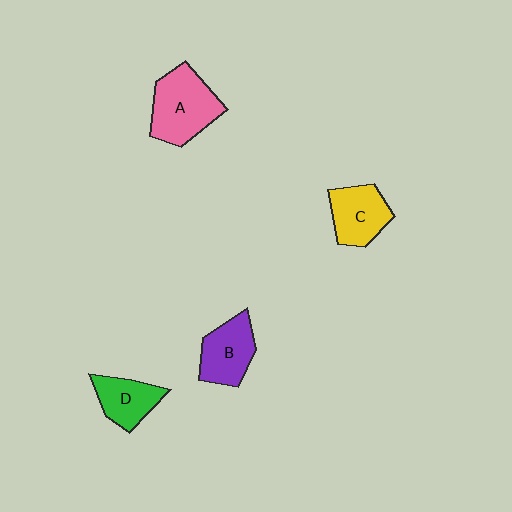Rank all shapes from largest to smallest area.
From largest to smallest: A (pink), C (yellow), B (purple), D (green).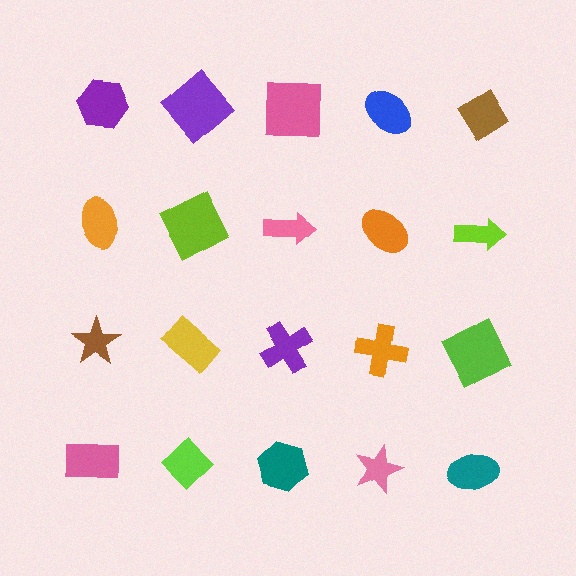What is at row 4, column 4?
A pink star.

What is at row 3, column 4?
An orange cross.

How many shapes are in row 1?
5 shapes.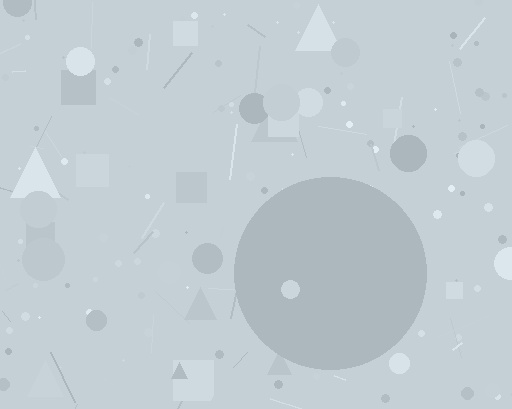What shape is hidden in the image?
A circle is hidden in the image.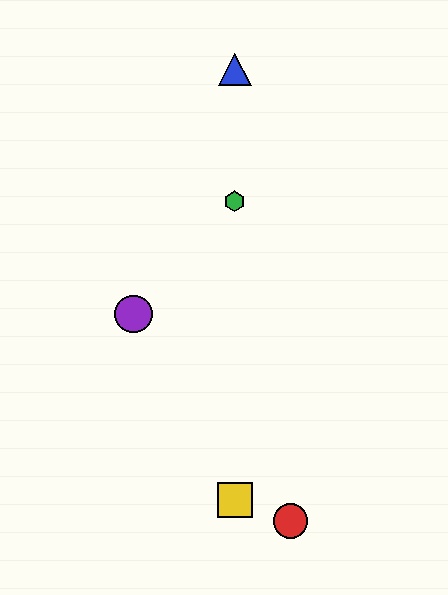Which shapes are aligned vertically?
The blue triangle, the green hexagon, the yellow square are aligned vertically.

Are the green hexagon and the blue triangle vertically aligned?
Yes, both are at x≈235.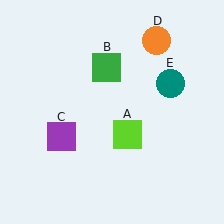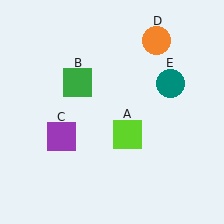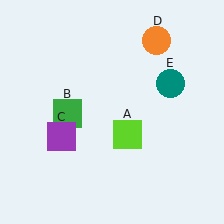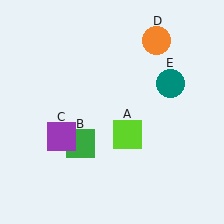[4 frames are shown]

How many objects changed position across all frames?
1 object changed position: green square (object B).